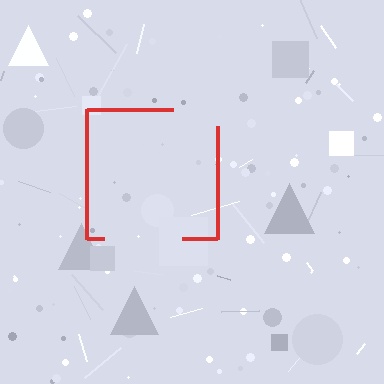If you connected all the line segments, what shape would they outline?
They would outline a square.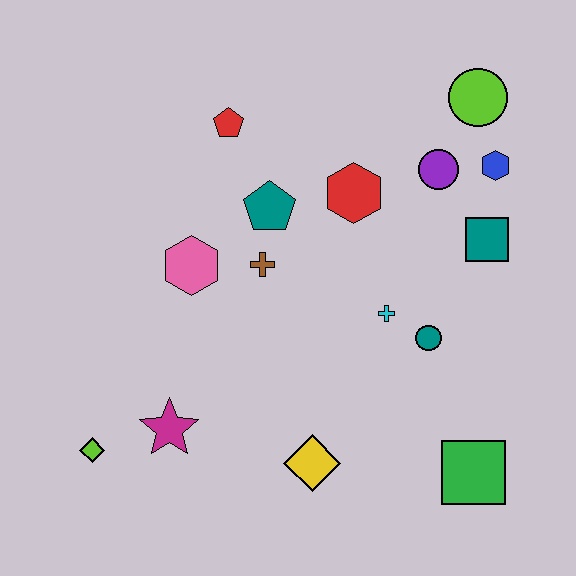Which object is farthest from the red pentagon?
The green square is farthest from the red pentagon.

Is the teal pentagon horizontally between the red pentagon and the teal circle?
Yes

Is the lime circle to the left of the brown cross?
No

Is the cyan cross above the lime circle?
No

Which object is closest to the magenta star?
The lime diamond is closest to the magenta star.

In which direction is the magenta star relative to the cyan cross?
The magenta star is to the left of the cyan cross.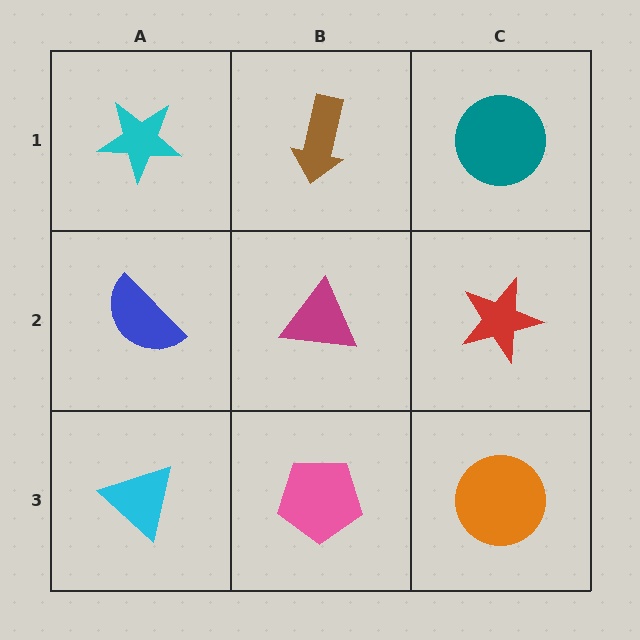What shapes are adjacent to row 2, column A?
A cyan star (row 1, column A), a cyan triangle (row 3, column A), a magenta triangle (row 2, column B).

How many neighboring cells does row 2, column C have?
3.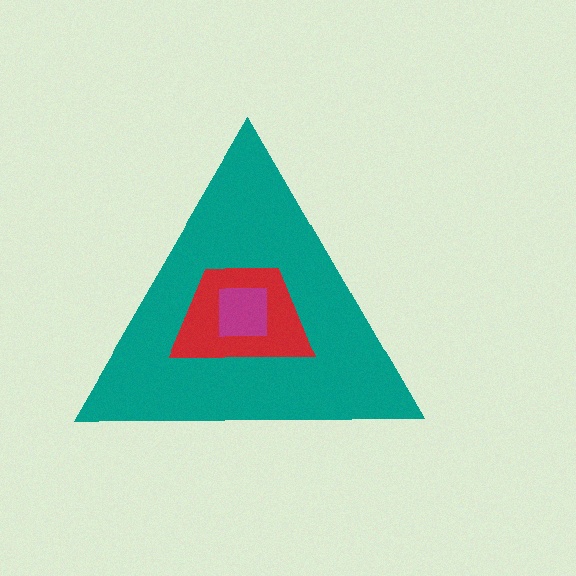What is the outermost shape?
The teal triangle.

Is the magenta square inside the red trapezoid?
Yes.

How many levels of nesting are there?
3.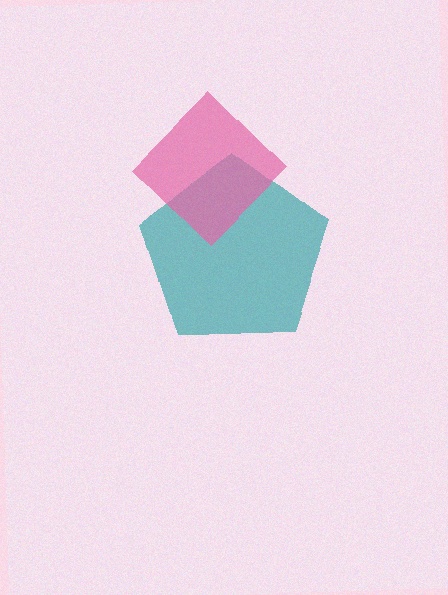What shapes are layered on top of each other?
The layered shapes are: a teal pentagon, a pink diamond.